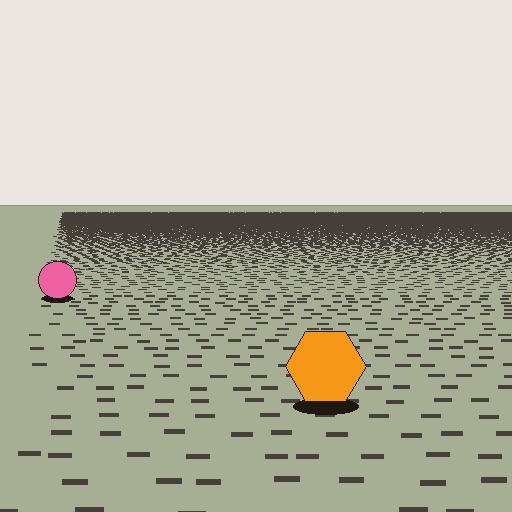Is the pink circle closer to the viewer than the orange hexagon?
No. The orange hexagon is closer — you can tell from the texture gradient: the ground texture is coarser near it.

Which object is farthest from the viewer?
The pink circle is farthest from the viewer. It appears smaller and the ground texture around it is denser.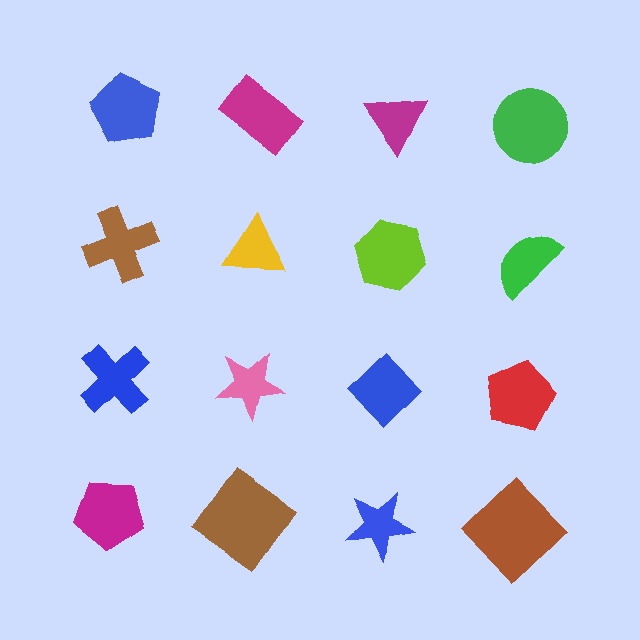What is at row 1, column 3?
A magenta triangle.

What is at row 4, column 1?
A magenta pentagon.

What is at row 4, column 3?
A blue star.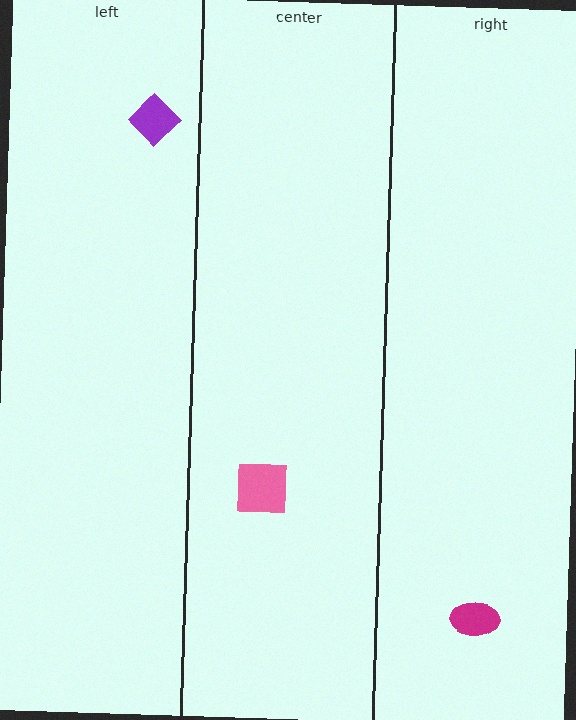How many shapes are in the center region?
1.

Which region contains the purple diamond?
The left region.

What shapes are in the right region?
The magenta ellipse.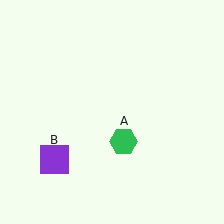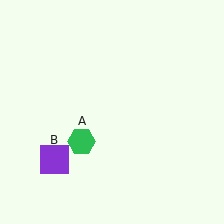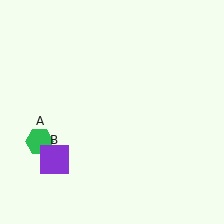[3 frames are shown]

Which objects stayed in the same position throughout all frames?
Purple square (object B) remained stationary.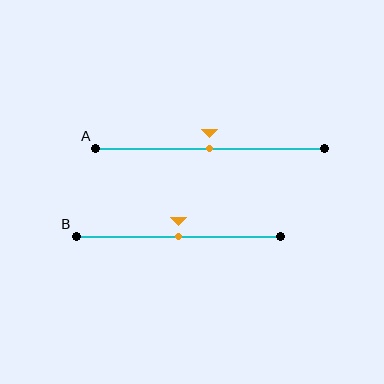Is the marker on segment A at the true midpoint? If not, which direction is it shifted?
Yes, the marker on segment A is at the true midpoint.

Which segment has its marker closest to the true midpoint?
Segment A has its marker closest to the true midpoint.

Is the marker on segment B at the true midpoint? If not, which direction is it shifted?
Yes, the marker on segment B is at the true midpoint.